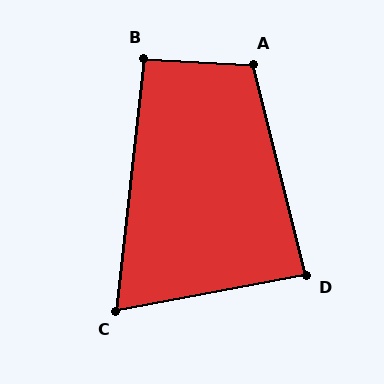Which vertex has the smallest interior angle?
C, at approximately 73 degrees.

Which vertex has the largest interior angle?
A, at approximately 107 degrees.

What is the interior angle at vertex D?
Approximately 87 degrees (approximately right).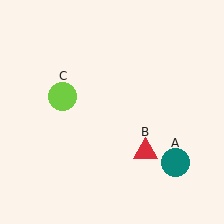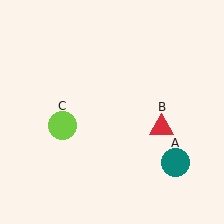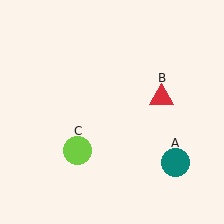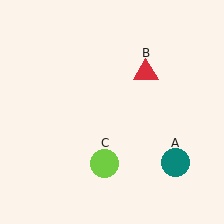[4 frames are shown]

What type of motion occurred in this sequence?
The red triangle (object B), lime circle (object C) rotated counterclockwise around the center of the scene.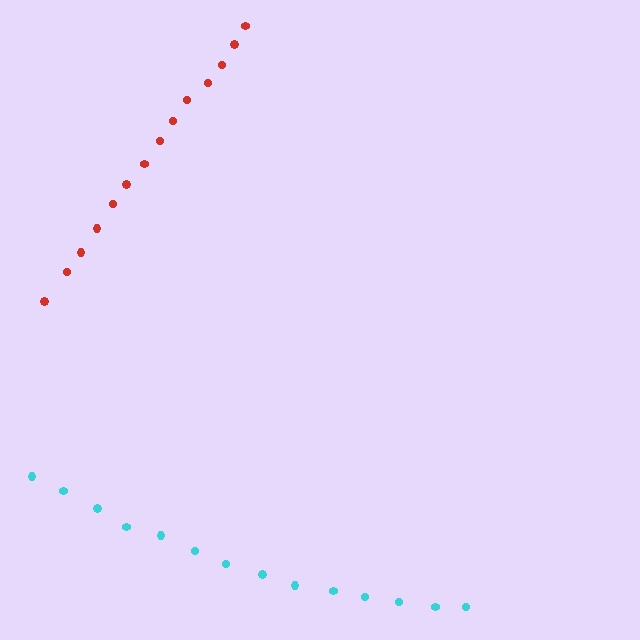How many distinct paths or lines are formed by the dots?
There are 2 distinct paths.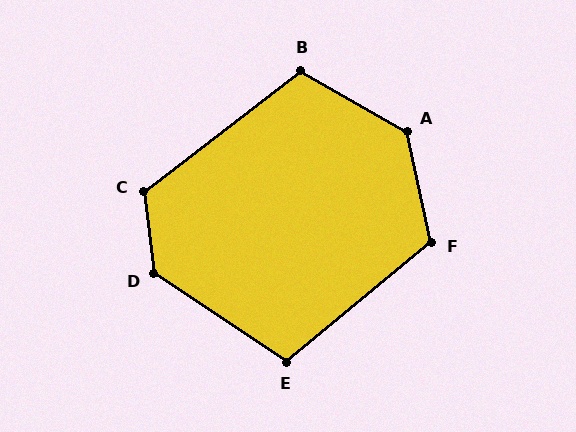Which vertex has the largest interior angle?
A, at approximately 132 degrees.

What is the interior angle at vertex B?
Approximately 112 degrees (obtuse).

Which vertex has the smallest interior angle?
E, at approximately 107 degrees.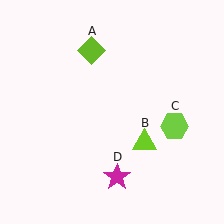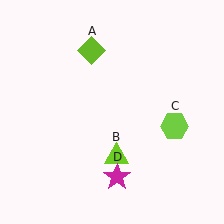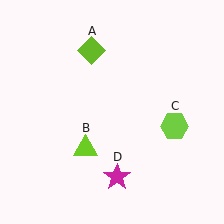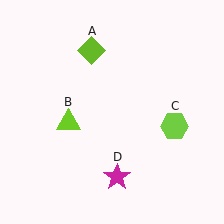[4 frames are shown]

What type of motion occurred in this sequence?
The lime triangle (object B) rotated clockwise around the center of the scene.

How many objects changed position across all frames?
1 object changed position: lime triangle (object B).